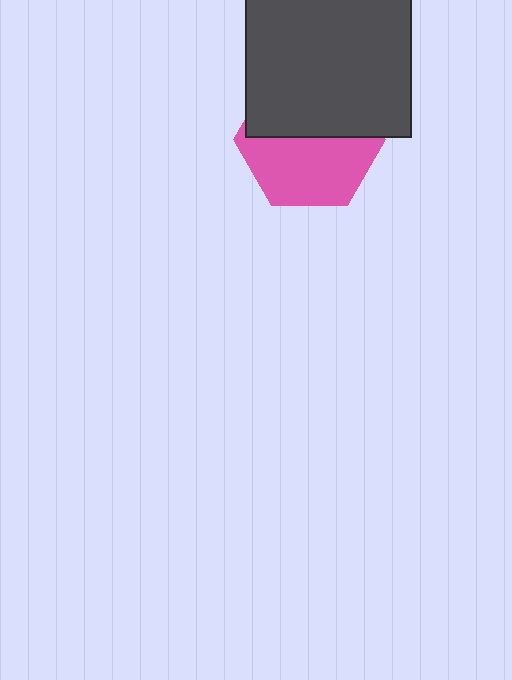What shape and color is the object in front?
The object in front is a dark gray square.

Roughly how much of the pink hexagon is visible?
About half of it is visible (roughly 53%).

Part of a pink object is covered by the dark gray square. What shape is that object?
It is a hexagon.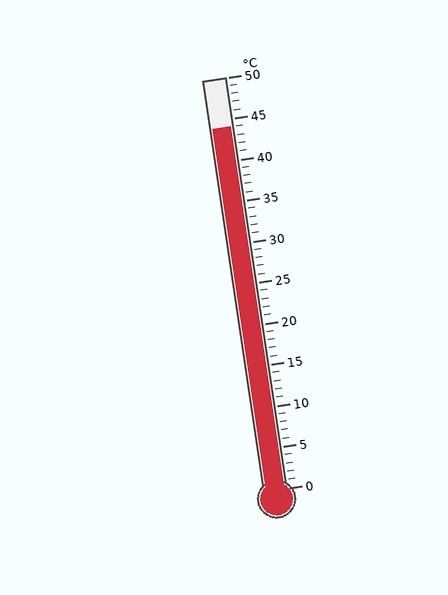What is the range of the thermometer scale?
The thermometer scale ranges from 0°C to 50°C.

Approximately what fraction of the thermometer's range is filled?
The thermometer is filled to approximately 90% of its range.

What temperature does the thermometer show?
The thermometer shows approximately 44°C.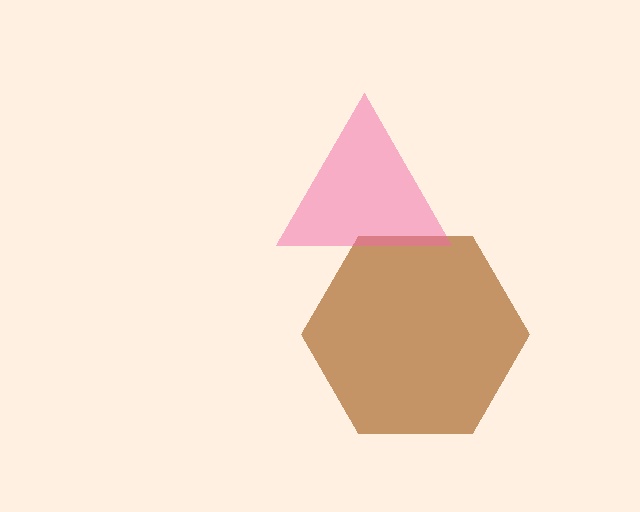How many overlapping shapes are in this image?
There are 2 overlapping shapes in the image.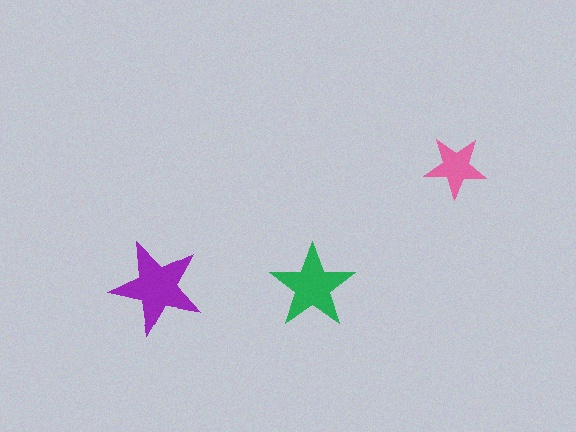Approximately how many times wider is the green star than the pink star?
About 1.5 times wider.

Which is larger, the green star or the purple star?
The purple one.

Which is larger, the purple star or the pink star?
The purple one.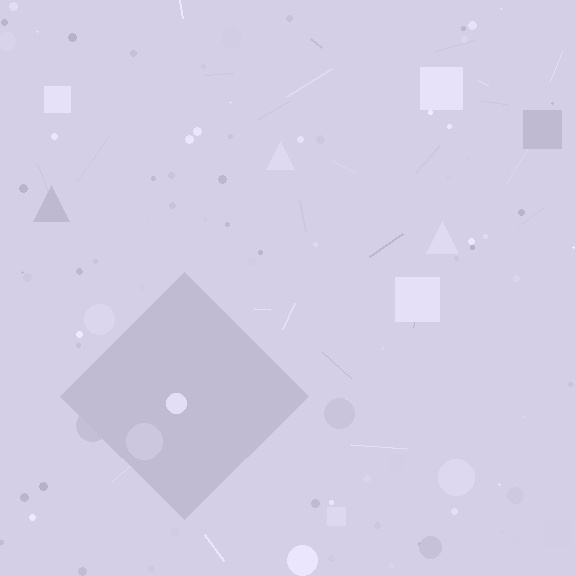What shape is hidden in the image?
A diamond is hidden in the image.